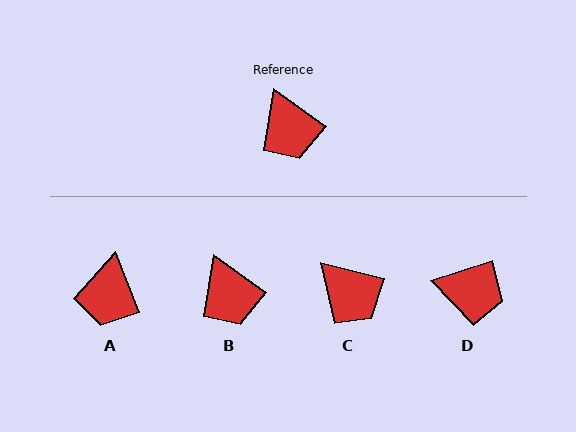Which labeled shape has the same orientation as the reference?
B.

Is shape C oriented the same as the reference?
No, it is off by about 21 degrees.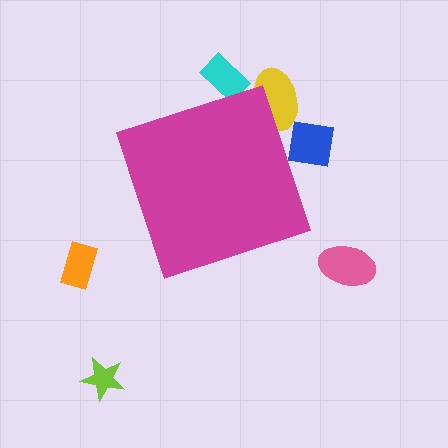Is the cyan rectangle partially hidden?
Yes, the cyan rectangle is partially hidden behind the magenta diamond.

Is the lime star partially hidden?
No, the lime star is fully visible.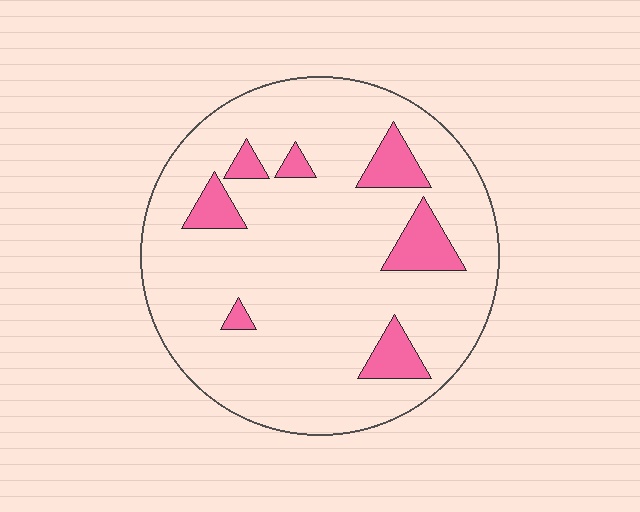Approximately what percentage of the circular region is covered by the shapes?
Approximately 15%.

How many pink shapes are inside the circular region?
7.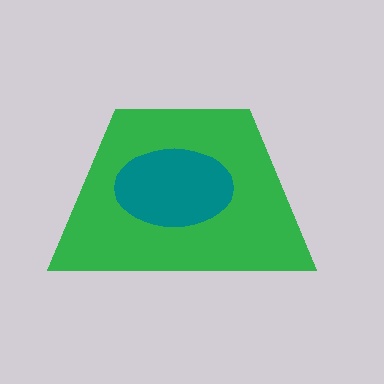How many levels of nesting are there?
2.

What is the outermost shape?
The green trapezoid.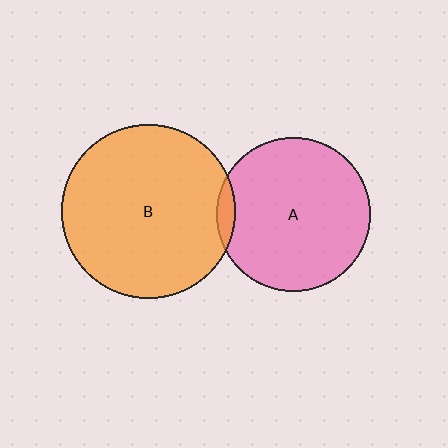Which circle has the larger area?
Circle B (orange).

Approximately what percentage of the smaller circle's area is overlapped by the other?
Approximately 5%.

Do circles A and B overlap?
Yes.